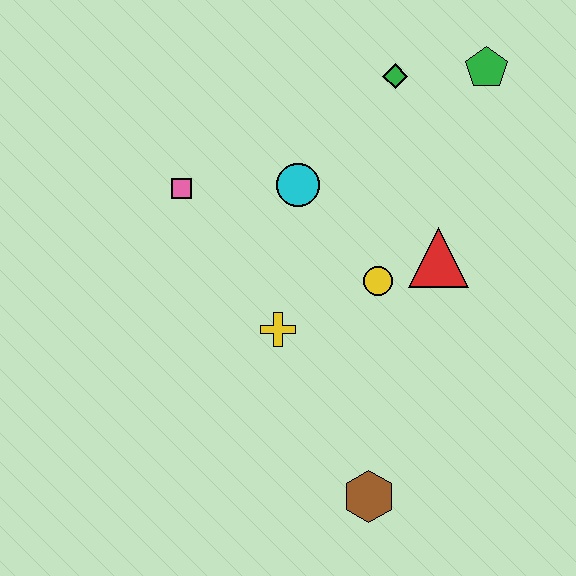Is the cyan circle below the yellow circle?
No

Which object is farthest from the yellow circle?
The green pentagon is farthest from the yellow circle.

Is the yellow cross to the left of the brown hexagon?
Yes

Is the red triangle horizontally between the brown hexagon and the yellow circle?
No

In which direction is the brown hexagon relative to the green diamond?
The brown hexagon is below the green diamond.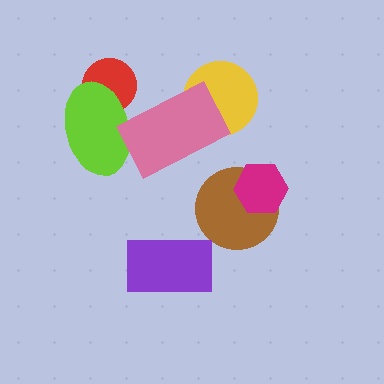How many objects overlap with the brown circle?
1 object overlaps with the brown circle.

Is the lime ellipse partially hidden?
Yes, it is partially covered by another shape.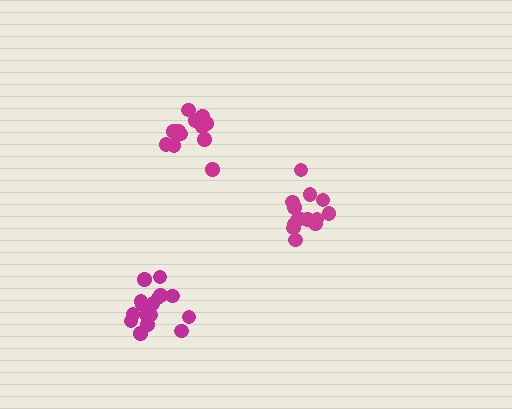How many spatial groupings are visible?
There are 3 spatial groupings.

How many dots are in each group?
Group 1: 17 dots, Group 2: 12 dots, Group 3: 13 dots (42 total).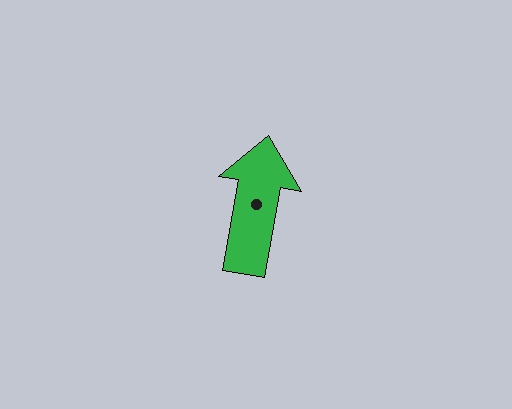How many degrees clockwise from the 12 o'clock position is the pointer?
Approximately 10 degrees.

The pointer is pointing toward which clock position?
Roughly 12 o'clock.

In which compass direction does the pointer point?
North.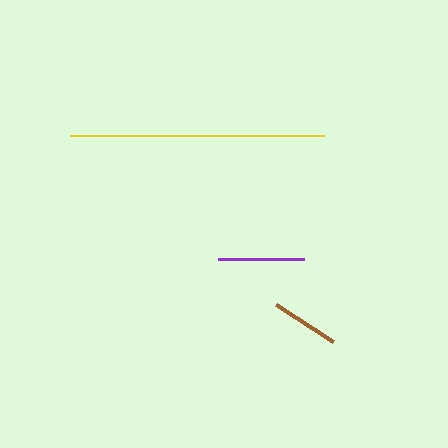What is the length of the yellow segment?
The yellow segment is approximately 254 pixels long.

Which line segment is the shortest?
The brown line is the shortest at approximately 69 pixels.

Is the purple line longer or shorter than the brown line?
The purple line is longer than the brown line.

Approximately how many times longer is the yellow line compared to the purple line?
The yellow line is approximately 2.9 times the length of the purple line.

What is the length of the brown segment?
The brown segment is approximately 69 pixels long.